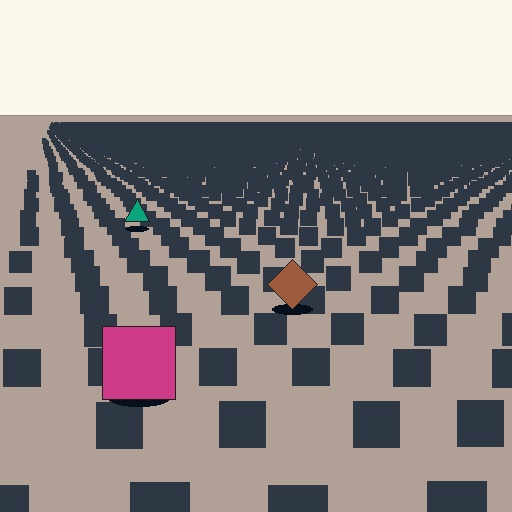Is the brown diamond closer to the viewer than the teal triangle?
Yes. The brown diamond is closer — you can tell from the texture gradient: the ground texture is coarser near it.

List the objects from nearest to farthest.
From nearest to farthest: the magenta square, the brown diamond, the teal triangle.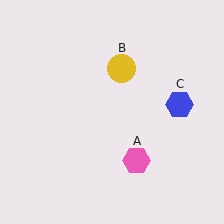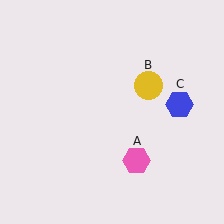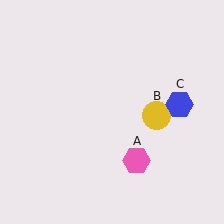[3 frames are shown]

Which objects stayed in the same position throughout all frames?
Pink hexagon (object A) and blue hexagon (object C) remained stationary.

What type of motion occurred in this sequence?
The yellow circle (object B) rotated clockwise around the center of the scene.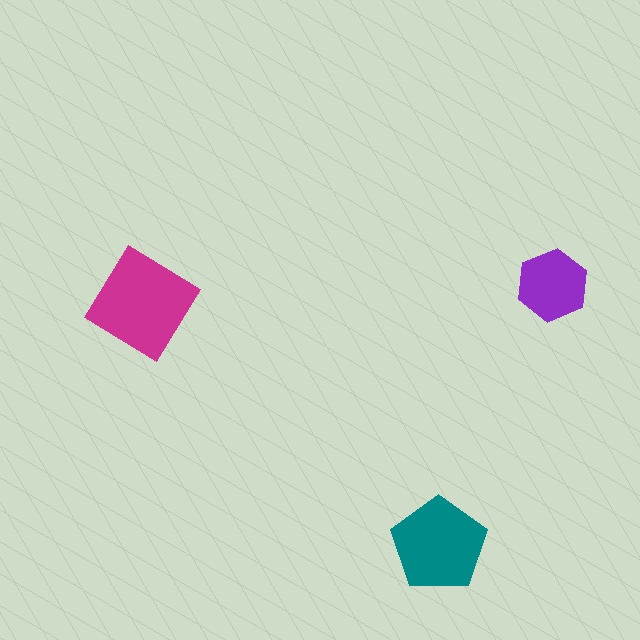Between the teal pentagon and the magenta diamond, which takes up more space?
The magenta diamond.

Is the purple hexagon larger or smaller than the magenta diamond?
Smaller.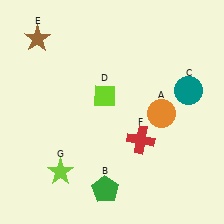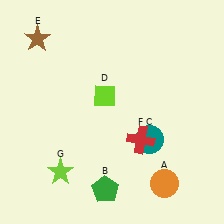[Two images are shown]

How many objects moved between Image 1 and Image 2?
2 objects moved between the two images.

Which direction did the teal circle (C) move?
The teal circle (C) moved down.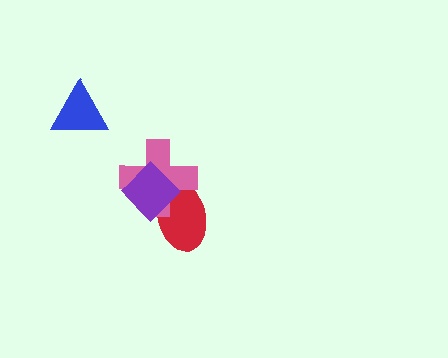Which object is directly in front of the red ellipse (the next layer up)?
The pink cross is directly in front of the red ellipse.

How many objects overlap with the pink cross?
2 objects overlap with the pink cross.